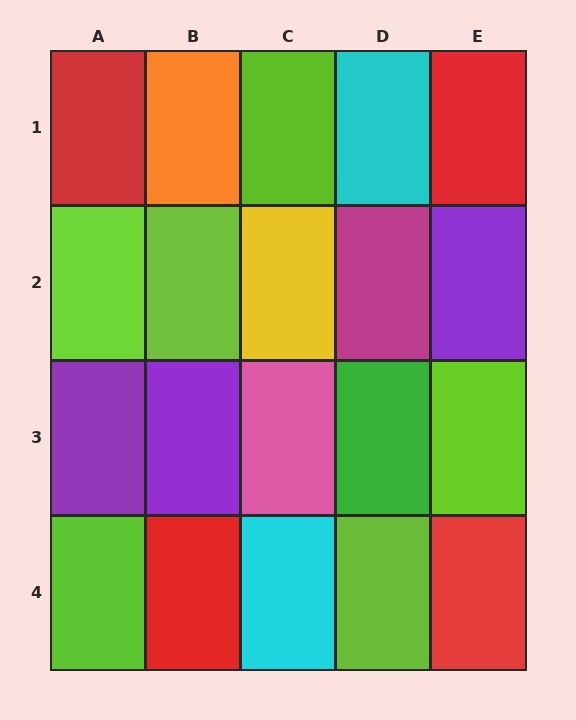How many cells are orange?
1 cell is orange.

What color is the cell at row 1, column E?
Red.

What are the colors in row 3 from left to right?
Purple, purple, pink, green, lime.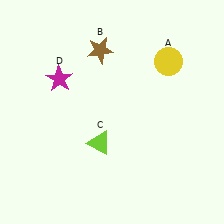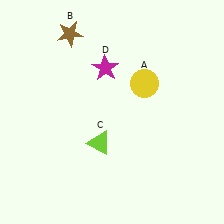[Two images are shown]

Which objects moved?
The objects that moved are: the yellow circle (A), the brown star (B), the magenta star (D).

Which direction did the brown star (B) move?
The brown star (B) moved left.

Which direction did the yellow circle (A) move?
The yellow circle (A) moved left.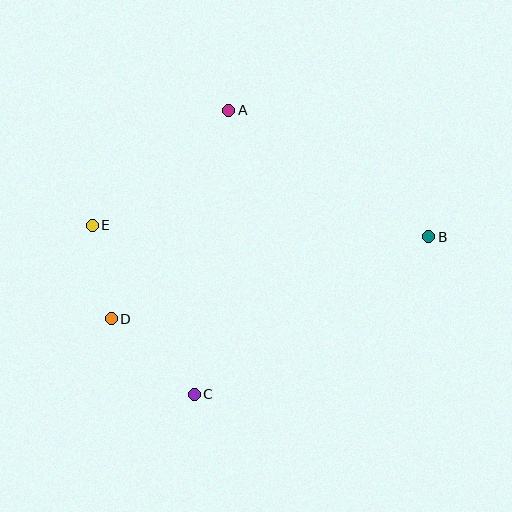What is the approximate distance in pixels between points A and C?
The distance between A and C is approximately 286 pixels.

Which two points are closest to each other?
Points D and E are closest to each other.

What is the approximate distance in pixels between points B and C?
The distance between B and C is approximately 283 pixels.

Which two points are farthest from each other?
Points B and E are farthest from each other.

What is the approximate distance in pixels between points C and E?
The distance between C and E is approximately 197 pixels.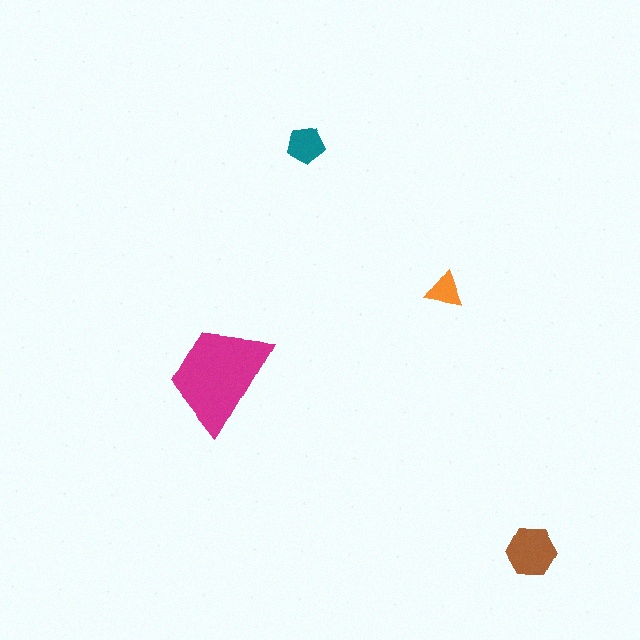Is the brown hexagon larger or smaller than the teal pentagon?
Larger.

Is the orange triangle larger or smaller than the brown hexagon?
Smaller.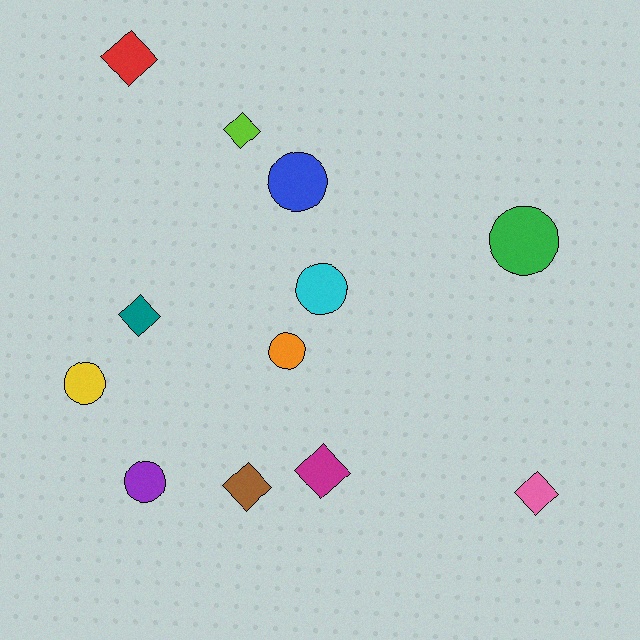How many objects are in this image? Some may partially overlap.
There are 12 objects.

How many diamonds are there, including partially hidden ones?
There are 6 diamonds.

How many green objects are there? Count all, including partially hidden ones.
There is 1 green object.